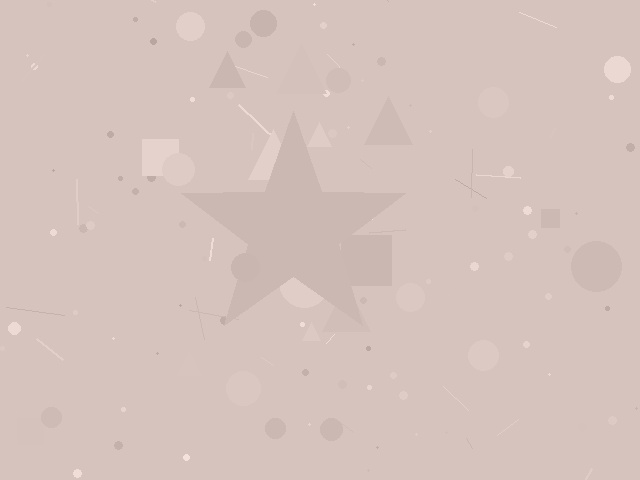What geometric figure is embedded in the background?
A star is embedded in the background.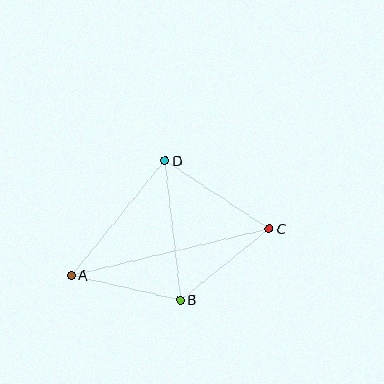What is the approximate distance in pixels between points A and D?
The distance between A and D is approximately 148 pixels.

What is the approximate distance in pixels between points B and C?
The distance between B and C is approximately 114 pixels.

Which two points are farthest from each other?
Points A and C are farthest from each other.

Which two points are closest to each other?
Points A and B are closest to each other.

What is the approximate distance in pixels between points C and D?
The distance between C and D is approximately 125 pixels.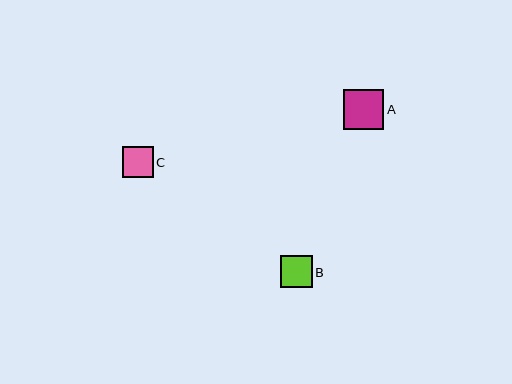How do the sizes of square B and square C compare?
Square B and square C are approximately the same size.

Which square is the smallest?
Square C is the smallest with a size of approximately 30 pixels.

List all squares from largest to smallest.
From largest to smallest: A, B, C.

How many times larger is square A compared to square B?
Square A is approximately 1.3 times the size of square B.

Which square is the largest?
Square A is the largest with a size of approximately 40 pixels.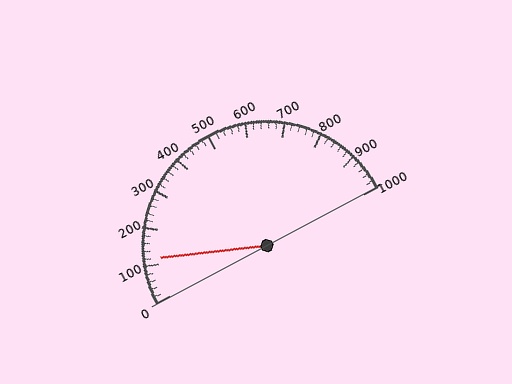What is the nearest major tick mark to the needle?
The nearest major tick mark is 100.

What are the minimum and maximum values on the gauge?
The gauge ranges from 0 to 1000.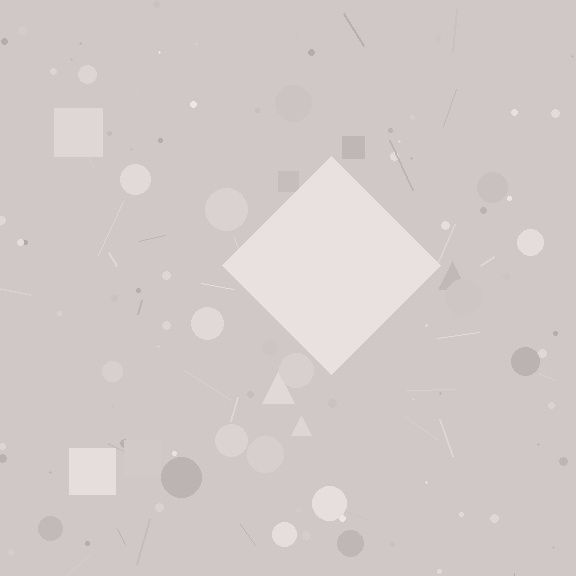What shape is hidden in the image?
A diamond is hidden in the image.